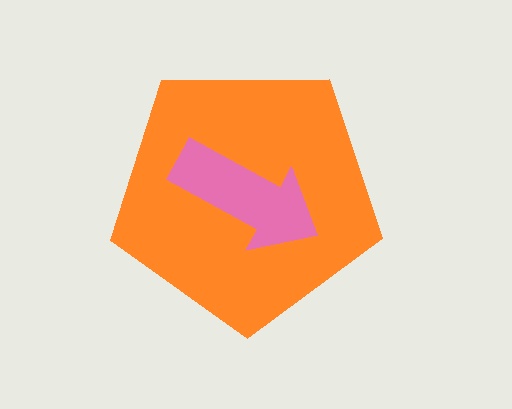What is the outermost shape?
The orange pentagon.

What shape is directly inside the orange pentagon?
The pink arrow.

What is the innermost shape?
The pink arrow.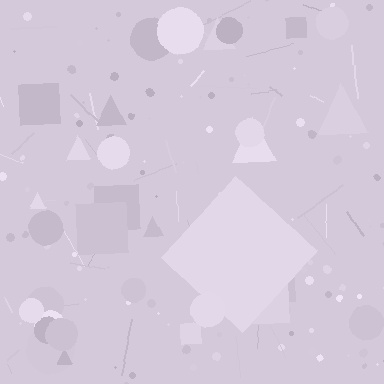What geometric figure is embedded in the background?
A diamond is embedded in the background.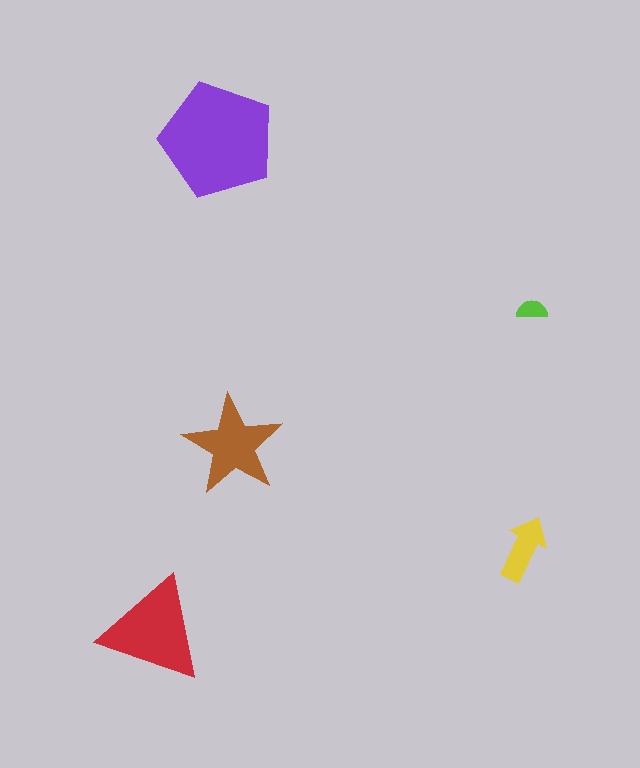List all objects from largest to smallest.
The purple pentagon, the red triangle, the brown star, the yellow arrow, the lime semicircle.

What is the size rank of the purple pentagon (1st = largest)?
1st.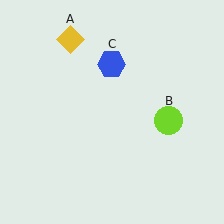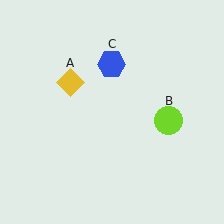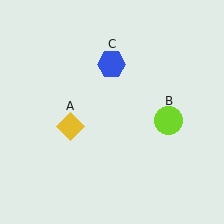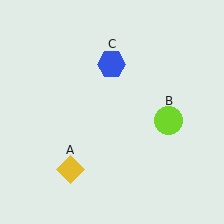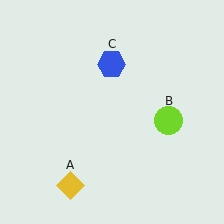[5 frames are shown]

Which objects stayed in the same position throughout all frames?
Lime circle (object B) and blue hexagon (object C) remained stationary.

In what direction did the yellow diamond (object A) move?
The yellow diamond (object A) moved down.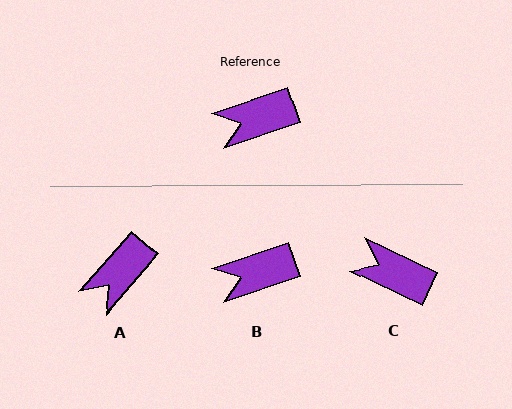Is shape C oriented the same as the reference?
No, it is off by about 44 degrees.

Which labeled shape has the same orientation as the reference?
B.